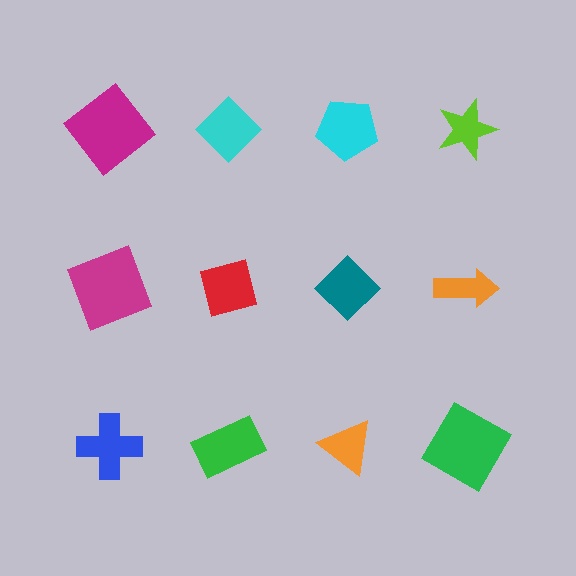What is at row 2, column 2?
A red square.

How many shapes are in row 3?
4 shapes.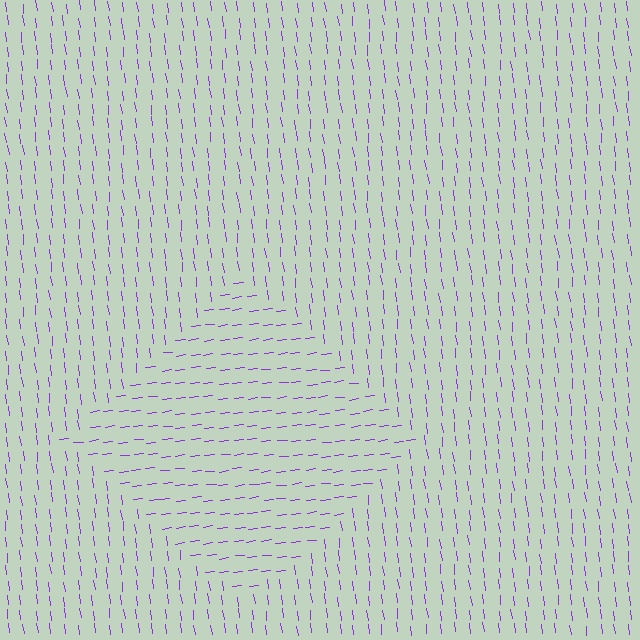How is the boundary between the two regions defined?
The boundary is defined purely by a change in line orientation (approximately 90 degrees difference). All lines are the same color and thickness.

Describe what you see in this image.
The image is filled with small purple line segments. A diamond region in the image has lines oriented differently from the surrounding lines, creating a visible texture boundary.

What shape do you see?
I see a diamond.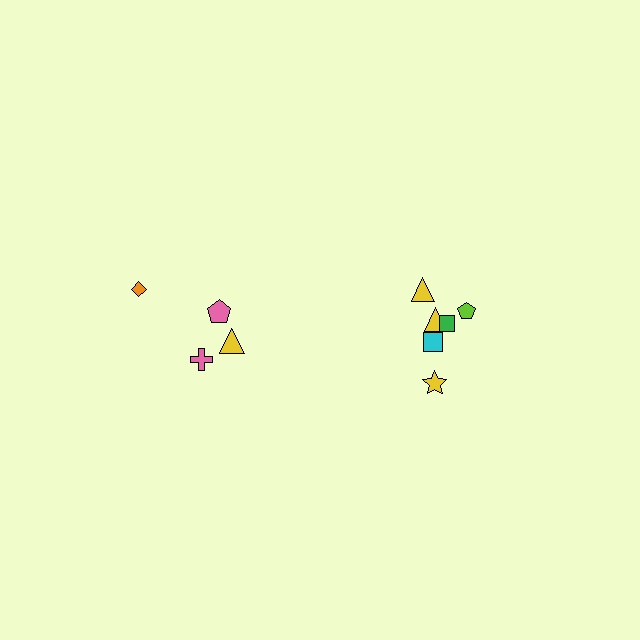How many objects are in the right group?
There are 6 objects.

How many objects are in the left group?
There are 4 objects.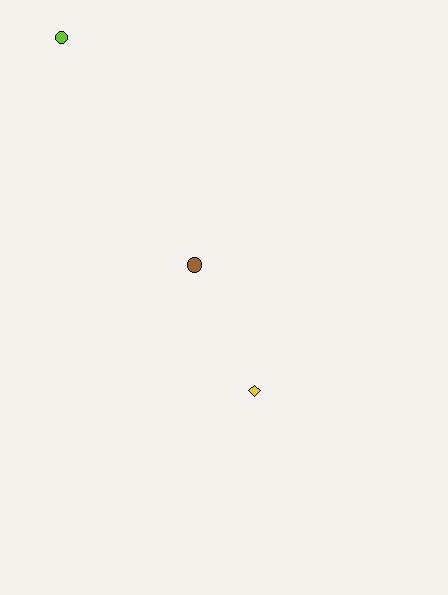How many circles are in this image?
There are 2 circles.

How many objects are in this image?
There are 3 objects.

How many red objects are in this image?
There are no red objects.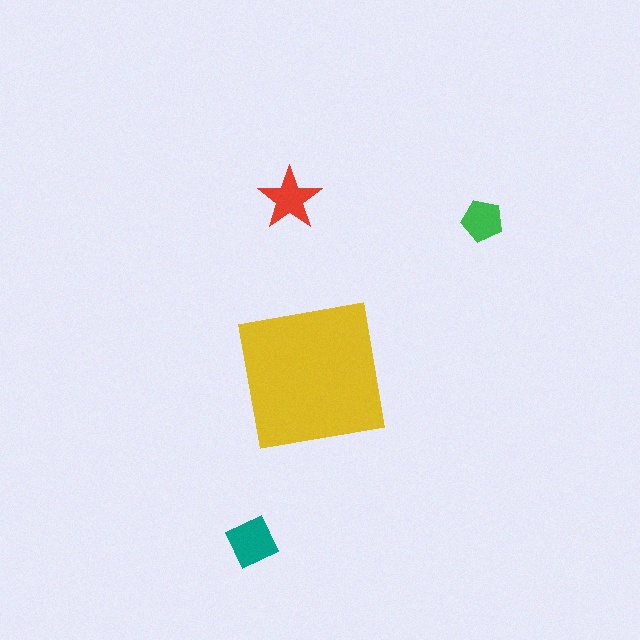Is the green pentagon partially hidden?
No, the green pentagon is fully visible.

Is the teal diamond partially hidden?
No, the teal diamond is fully visible.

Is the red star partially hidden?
No, the red star is fully visible.